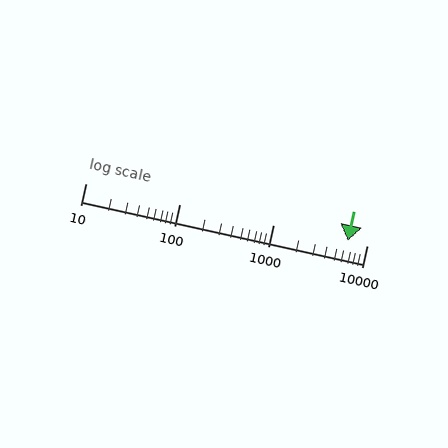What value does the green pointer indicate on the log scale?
The pointer indicates approximately 6200.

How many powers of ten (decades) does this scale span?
The scale spans 3 decades, from 10 to 10000.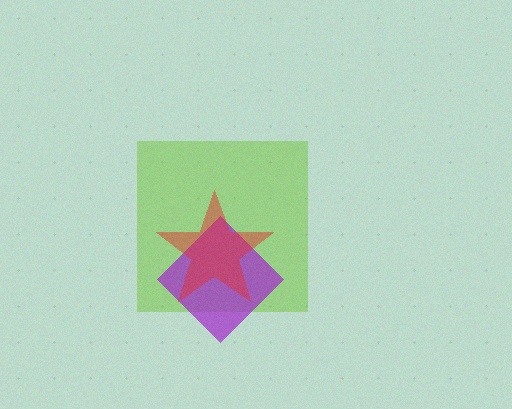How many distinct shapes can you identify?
There are 3 distinct shapes: a lime square, a purple diamond, a red star.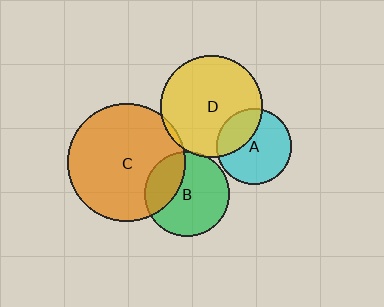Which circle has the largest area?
Circle C (orange).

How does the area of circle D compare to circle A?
Approximately 1.8 times.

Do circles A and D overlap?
Yes.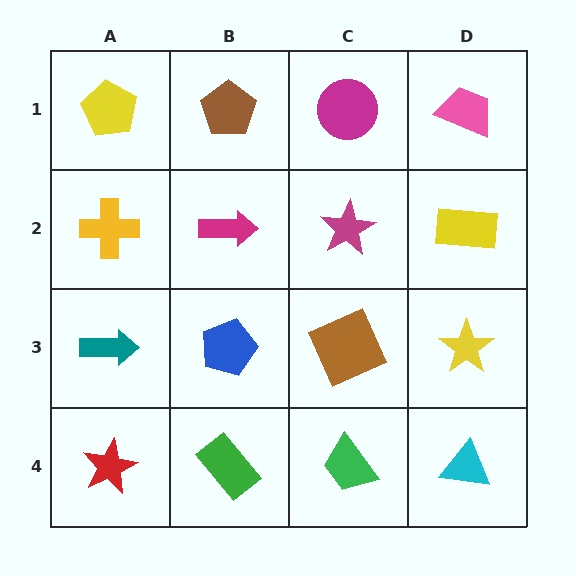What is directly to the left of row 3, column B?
A teal arrow.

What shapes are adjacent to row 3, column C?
A magenta star (row 2, column C), a green trapezoid (row 4, column C), a blue pentagon (row 3, column B), a yellow star (row 3, column D).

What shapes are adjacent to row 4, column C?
A brown square (row 3, column C), a green rectangle (row 4, column B), a cyan triangle (row 4, column D).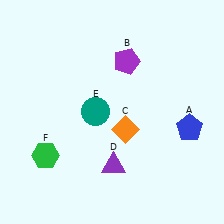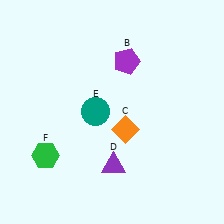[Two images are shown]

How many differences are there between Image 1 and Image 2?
There is 1 difference between the two images.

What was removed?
The blue pentagon (A) was removed in Image 2.